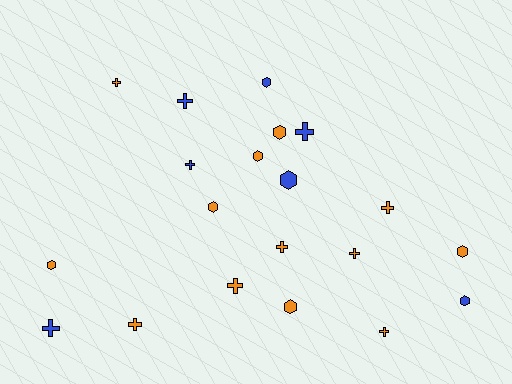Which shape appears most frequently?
Cross, with 11 objects.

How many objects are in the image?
There are 20 objects.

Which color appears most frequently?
Orange, with 13 objects.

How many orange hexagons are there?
There are 6 orange hexagons.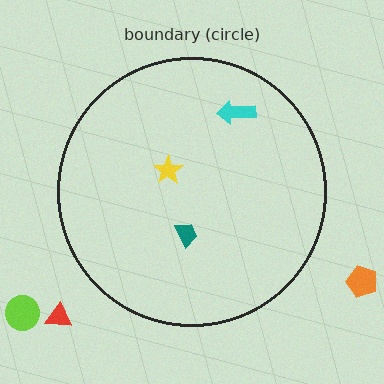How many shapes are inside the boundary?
3 inside, 3 outside.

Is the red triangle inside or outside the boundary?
Outside.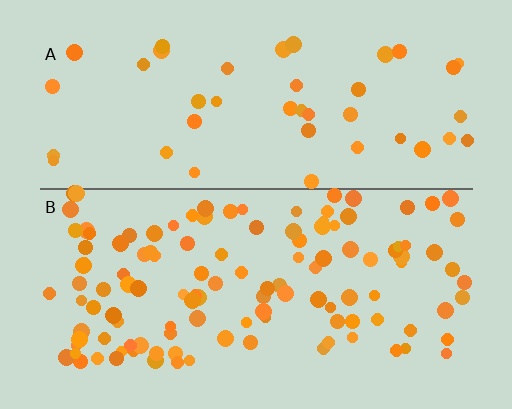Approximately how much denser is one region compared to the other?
Approximately 2.9× — region B over region A.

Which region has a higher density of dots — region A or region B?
B (the bottom).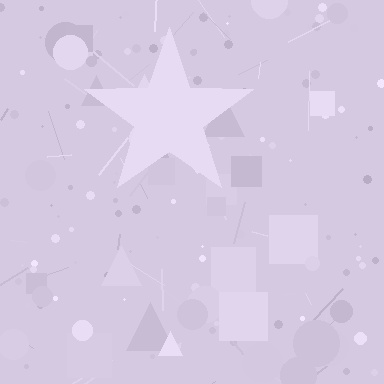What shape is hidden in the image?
A star is hidden in the image.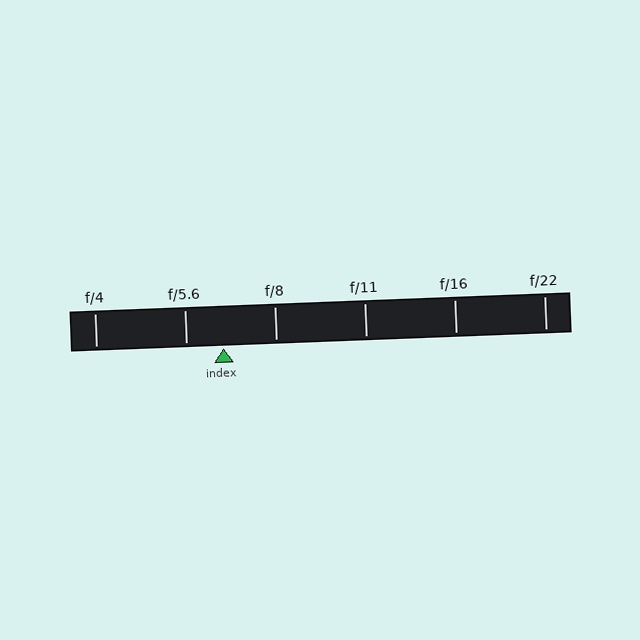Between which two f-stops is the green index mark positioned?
The index mark is between f/5.6 and f/8.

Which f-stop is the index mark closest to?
The index mark is closest to f/5.6.